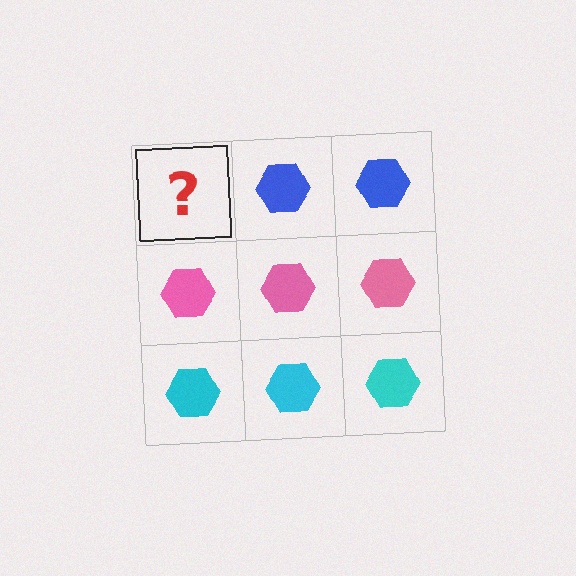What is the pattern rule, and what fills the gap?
The rule is that each row has a consistent color. The gap should be filled with a blue hexagon.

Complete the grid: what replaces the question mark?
The question mark should be replaced with a blue hexagon.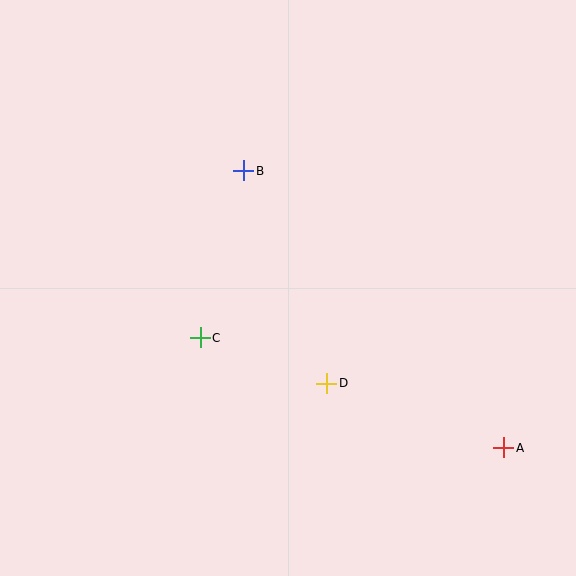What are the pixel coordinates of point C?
Point C is at (200, 338).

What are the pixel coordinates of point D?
Point D is at (327, 383).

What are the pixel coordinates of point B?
Point B is at (244, 171).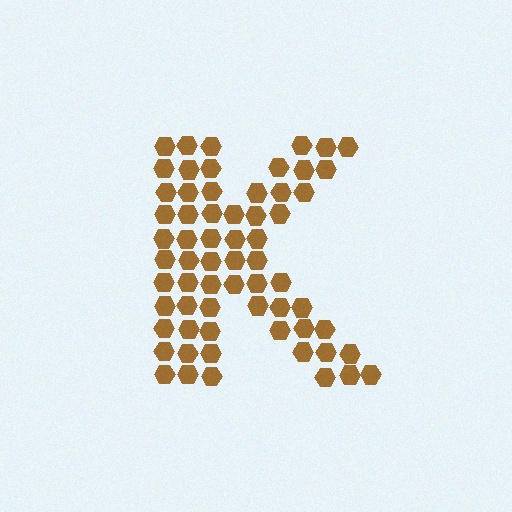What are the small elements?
The small elements are hexagons.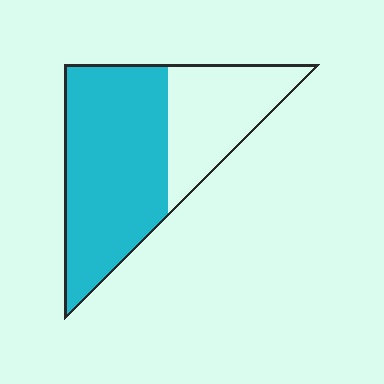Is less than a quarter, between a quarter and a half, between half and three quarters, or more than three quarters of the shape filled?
Between half and three quarters.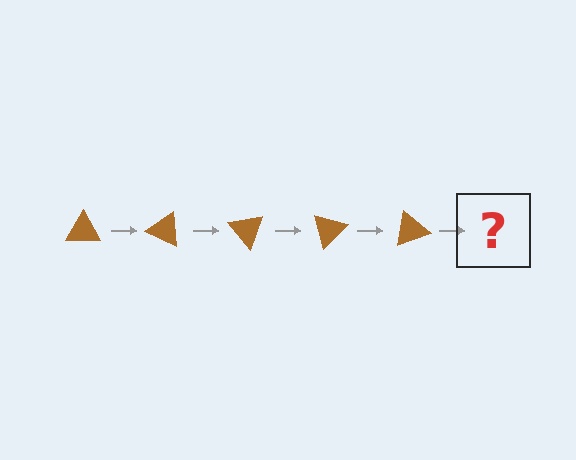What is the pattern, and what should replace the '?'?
The pattern is that the triangle rotates 25 degrees each step. The '?' should be a brown triangle rotated 125 degrees.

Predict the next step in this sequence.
The next step is a brown triangle rotated 125 degrees.